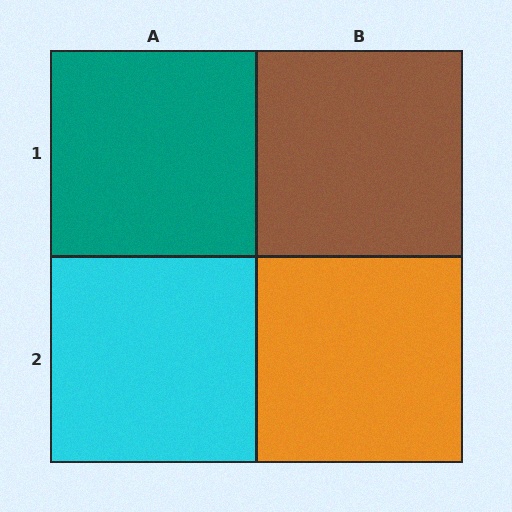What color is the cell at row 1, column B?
Brown.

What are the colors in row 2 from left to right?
Cyan, orange.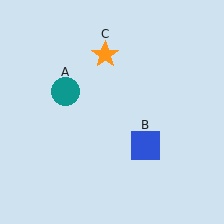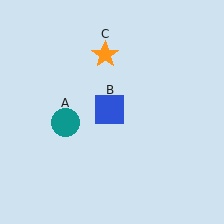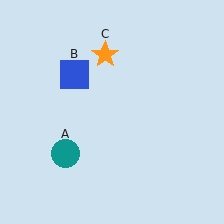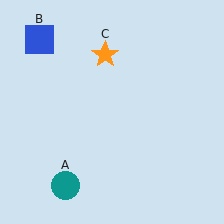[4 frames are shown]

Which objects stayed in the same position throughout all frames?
Orange star (object C) remained stationary.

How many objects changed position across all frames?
2 objects changed position: teal circle (object A), blue square (object B).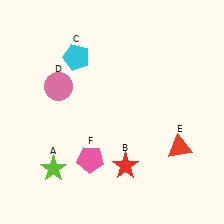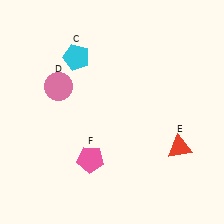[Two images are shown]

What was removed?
The red star (B), the lime star (A) were removed in Image 2.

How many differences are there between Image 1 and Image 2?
There are 2 differences between the two images.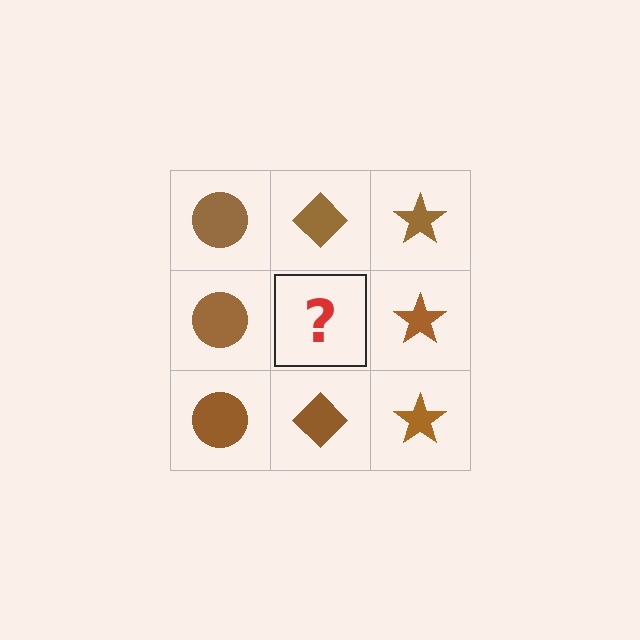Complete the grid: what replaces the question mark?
The question mark should be replaced with a brown diamond.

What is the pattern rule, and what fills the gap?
The rule is that each column has a consistent shape. The gap should be filled with a brown diamond.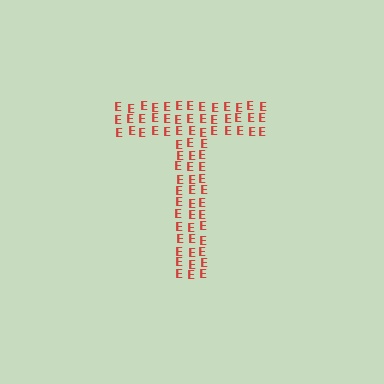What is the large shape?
The large shape is the letter T.